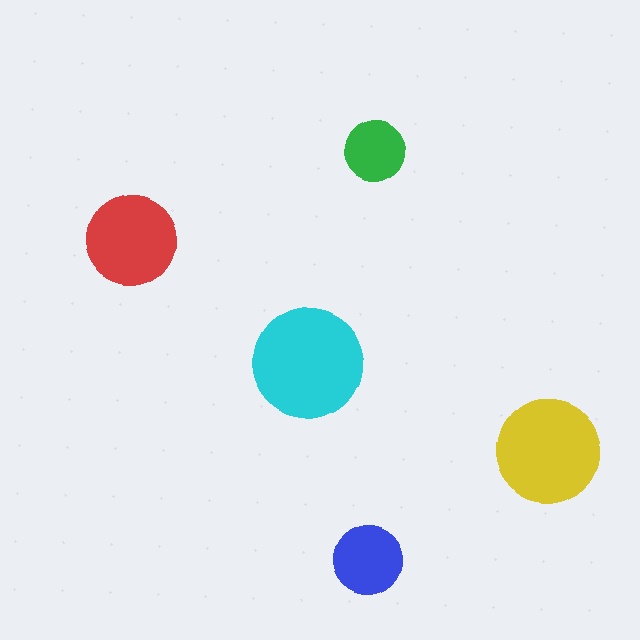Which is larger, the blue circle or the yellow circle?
The yellow one.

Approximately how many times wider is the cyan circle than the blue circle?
About 1.5 times wider.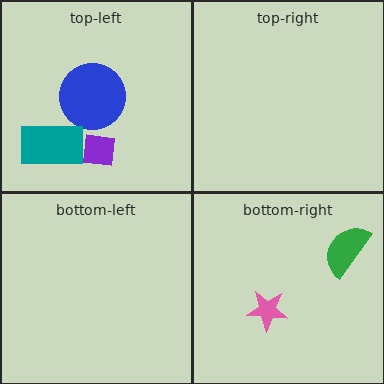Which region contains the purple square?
The top-left region.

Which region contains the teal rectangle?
The top-left region.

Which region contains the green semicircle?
The bottom-right region.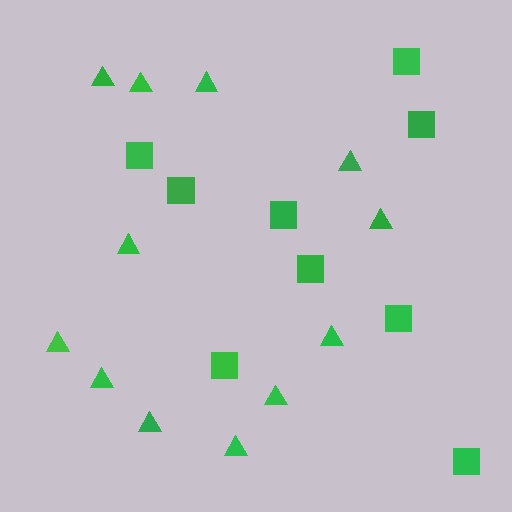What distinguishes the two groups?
There are 2 groups: one group of squares (9) and one group of triangles (12).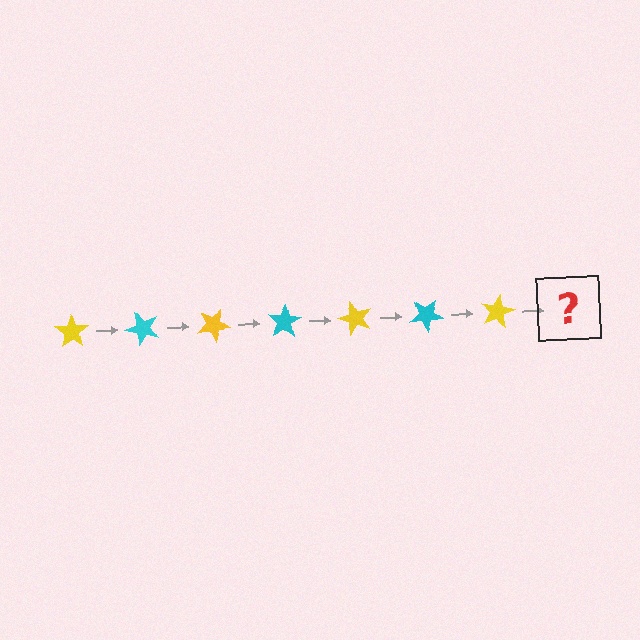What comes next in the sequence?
The next element should be a cyan star, rotated 350 degrees from the start.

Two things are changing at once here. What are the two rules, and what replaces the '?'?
The two rules are that it rotates 50 degrees each step and the color cycles through yellow and cyan. The '?' should be a cyan star, rotated 350 degrees from the start.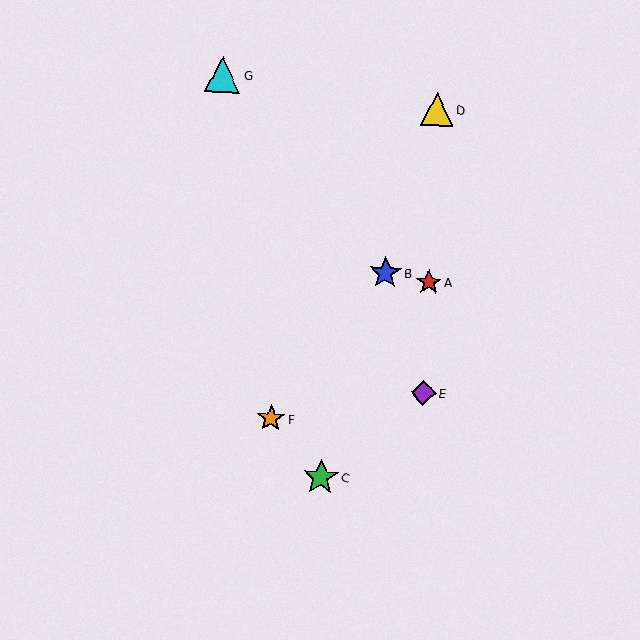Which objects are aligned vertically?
Objects A, D, E are aligned vertically.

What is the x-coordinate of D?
Object D is at x≈437.